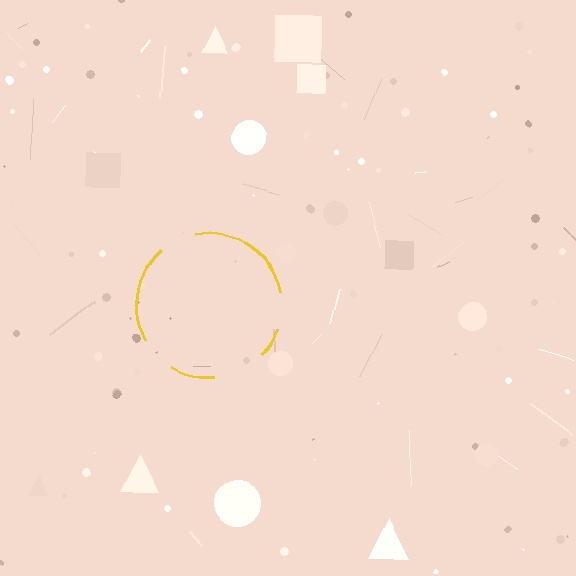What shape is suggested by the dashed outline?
The dashed outline suggests a circle.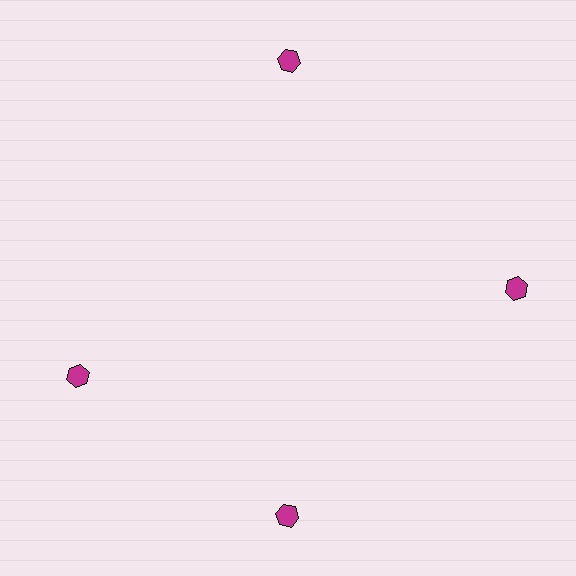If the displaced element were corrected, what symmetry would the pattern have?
It would have 4-fold rotational symmetry — the pattern would map onto itself every 90 degrees.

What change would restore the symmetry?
The symmetry would be restored by rotating it back into even spacing with its neighbors so that all 4 hexagons sit at equal angles and equal distance from the center.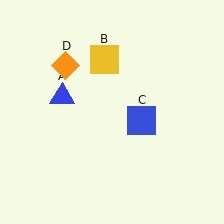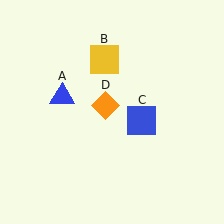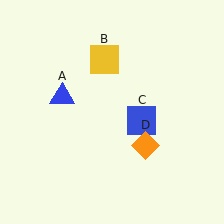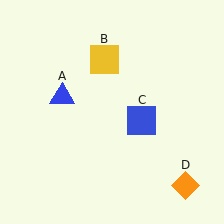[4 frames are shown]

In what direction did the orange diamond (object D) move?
The orange diamond (object D) moved down and to the right.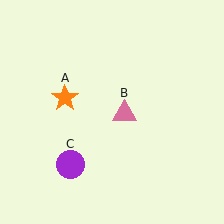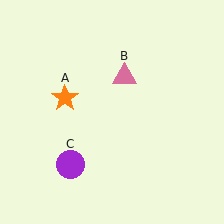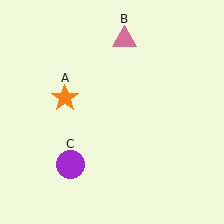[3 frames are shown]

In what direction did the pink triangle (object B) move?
The pink triangle (object B) moved up.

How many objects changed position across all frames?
1 object changed position: pink triangle (object B).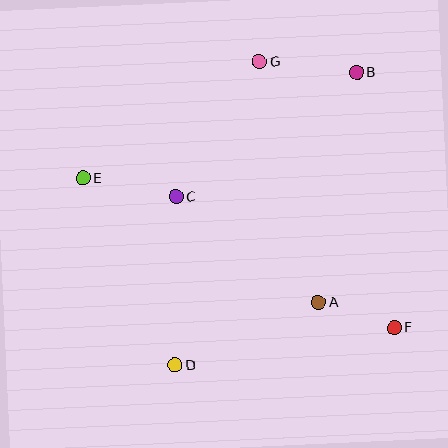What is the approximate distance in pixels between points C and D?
The distance between C and D is approximately 168 pixels.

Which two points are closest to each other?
Points A and F are closest to each other.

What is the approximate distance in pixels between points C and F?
The distance between C and F is approximately 254 pixels.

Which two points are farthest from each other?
Points E and F are farthest from each other.